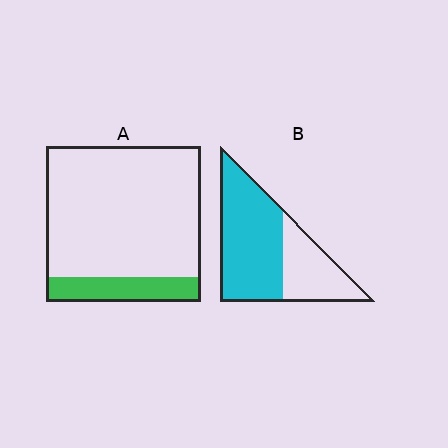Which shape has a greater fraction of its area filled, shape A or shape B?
Shape B.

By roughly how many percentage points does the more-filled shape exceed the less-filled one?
By roughly 50 percentage points (B over A).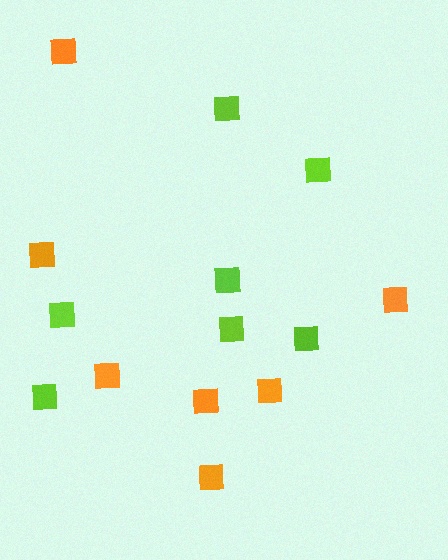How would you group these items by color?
There are 2 groups: one group of lime squares (7) and one group of orange squares (7).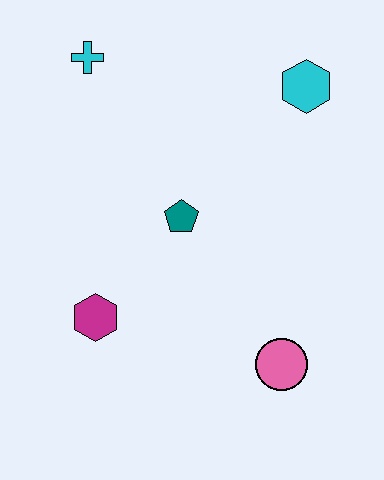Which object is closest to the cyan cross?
The teal pentagon is closest to the cyan cross.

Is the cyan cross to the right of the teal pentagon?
No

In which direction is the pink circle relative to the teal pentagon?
The pink circle is below the teal pentagon.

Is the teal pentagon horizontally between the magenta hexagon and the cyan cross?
No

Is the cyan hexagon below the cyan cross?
Yes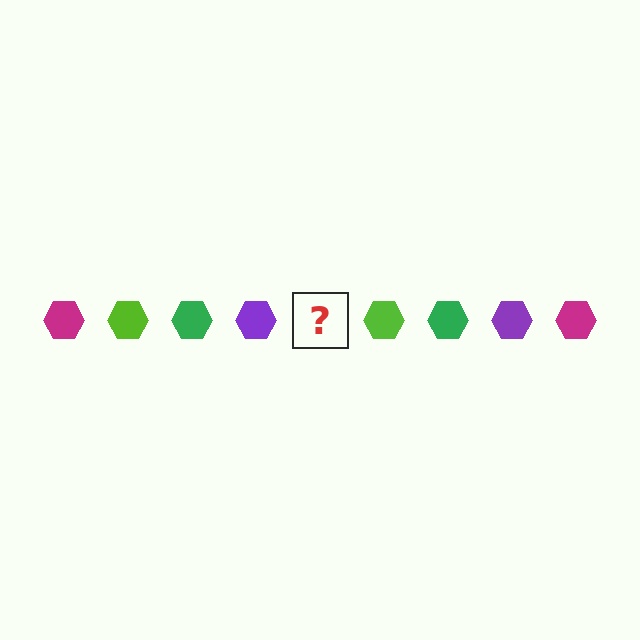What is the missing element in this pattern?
The missing element is a magenta hexagon.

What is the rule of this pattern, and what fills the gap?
The rule is that the pattern cycles through magenta, lime, green, purple hexagons. The gap should be filled with a magenta hexagon.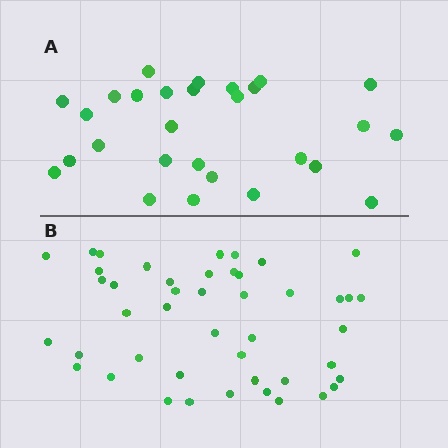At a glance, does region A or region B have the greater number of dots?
Region B (the bottom region) has more dots.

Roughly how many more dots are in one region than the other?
Region B has approximately 15 more dots than region A.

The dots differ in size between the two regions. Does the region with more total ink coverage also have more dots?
No. Region A has more total ink coverage because its dots are larger, but region B actually contains more individual dots. Total area can be misleading — the number of items is what matters here.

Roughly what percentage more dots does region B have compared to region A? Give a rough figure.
About 60% more.